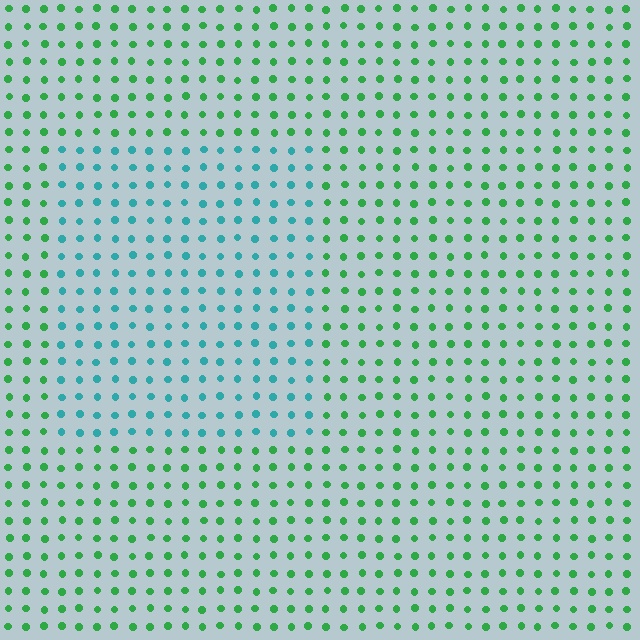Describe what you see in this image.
The image is filled with small green elements in a uniform arrangement. A rectangle-shaped region is visible where the elements are tinted to a slightly different hue, forming a subtle color boundary.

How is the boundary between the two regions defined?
The boundary is defined purely by a slight shift in hue (about 49 degrees). Spacing, size, and orientation are identical on both sides.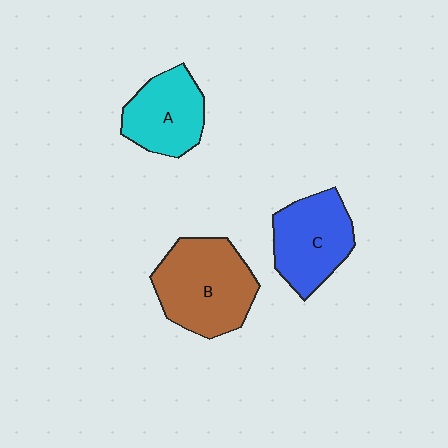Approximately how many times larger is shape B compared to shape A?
Approximately 1.4 times.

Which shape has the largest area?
Shape B (brown).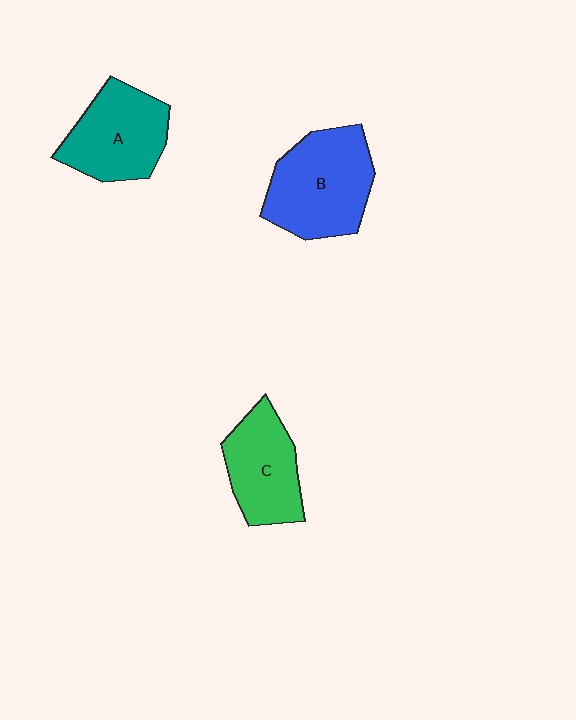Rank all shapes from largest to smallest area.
From largest to smallest: B (blue), A (teal), C (green).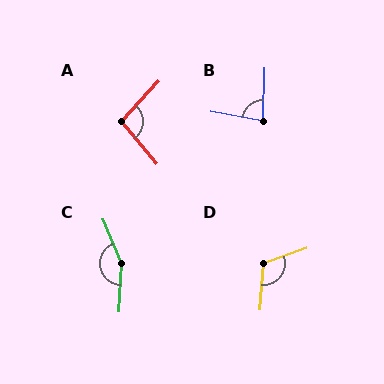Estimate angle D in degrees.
Approximately 114 degrees.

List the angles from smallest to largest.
B (82°), A (98°), D (114°), C (154°).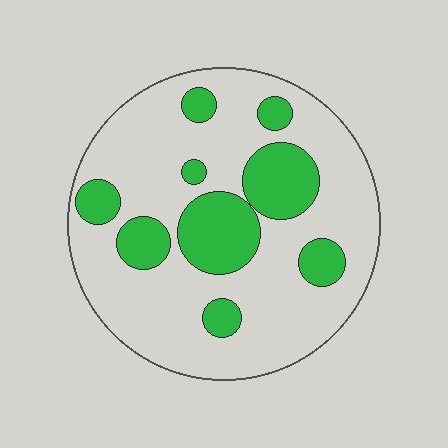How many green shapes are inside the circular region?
9.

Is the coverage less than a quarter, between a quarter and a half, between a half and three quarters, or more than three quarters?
Between a quarter and a half.